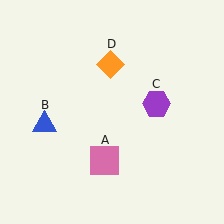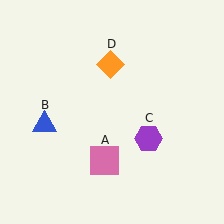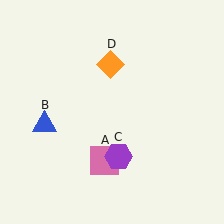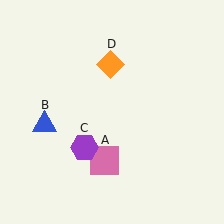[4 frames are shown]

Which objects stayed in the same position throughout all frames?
Pink square (object A) and blue triangle (object B) and orange diamond (object D) remained stationary.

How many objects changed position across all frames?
1 object changed position: purple hexagon (object C).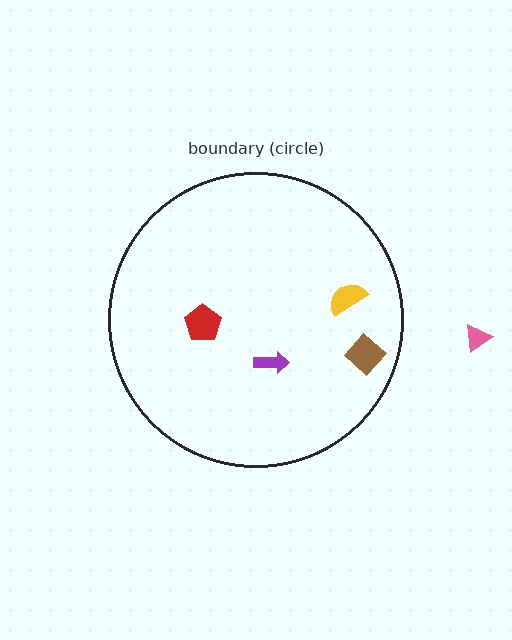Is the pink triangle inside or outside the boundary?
Outside.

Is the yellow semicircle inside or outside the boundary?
Inside.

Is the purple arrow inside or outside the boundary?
Inside.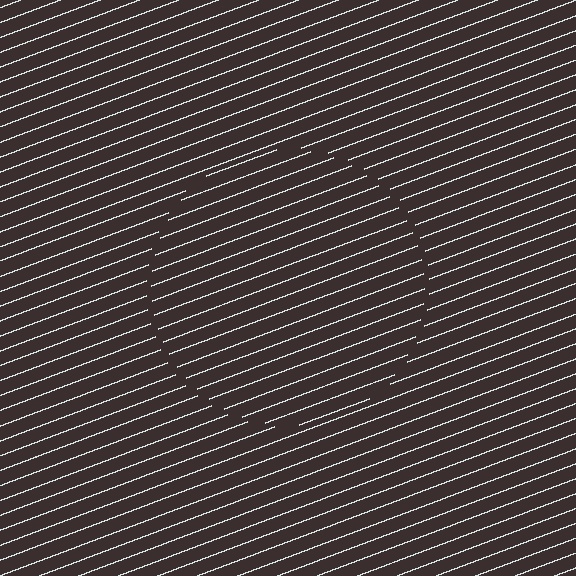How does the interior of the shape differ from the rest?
The interior of the shape contains the same grating, shifted by half a period — the contour is defined by the phase discontinuity where line-ends from the inner and outer gratings abut.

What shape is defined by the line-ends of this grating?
An illusory circle. The interior of the shape contains the same grating, shifted by half a period — the contour is defined by the phase discontinuity where line-ends from the inner and outer gratings abut.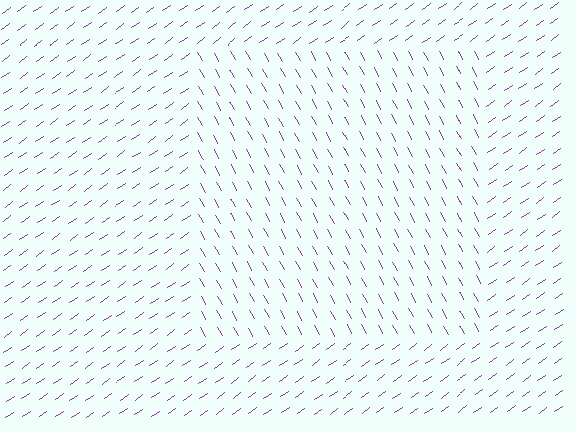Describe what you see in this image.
The image is filled with small purple line segments. A rectangle region in the image has lines oriented differently from the surrounding lines, creating a visible texture boundary.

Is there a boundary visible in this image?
Yes, there is a texture boundary formed by a change in line orientation.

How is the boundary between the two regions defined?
The boundary is defined purely by a change in line orientation (approximately 84 degrees difference). All lines are the same color and thickness.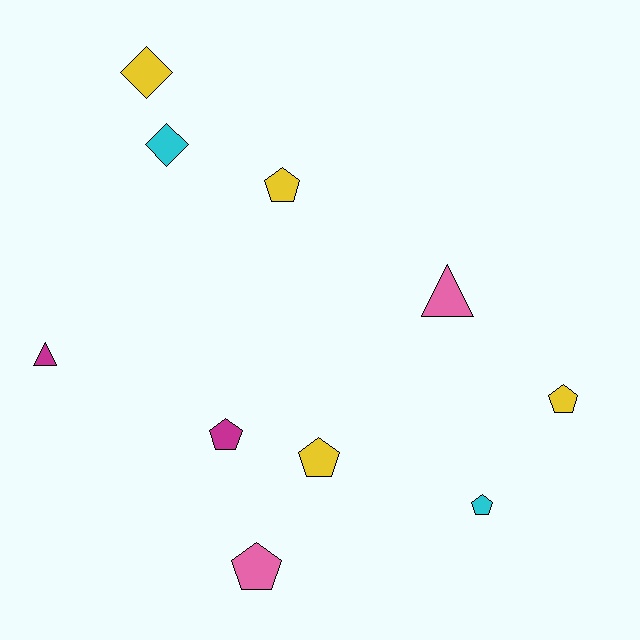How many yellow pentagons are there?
There are 3 yellow pentagons.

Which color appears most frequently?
Yellow, with 4 objects.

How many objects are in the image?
There are 10 objects.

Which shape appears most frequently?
Pentagon, with 6 objects.